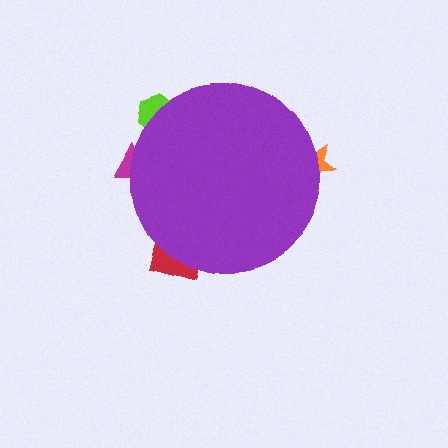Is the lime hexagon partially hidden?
Yes, the lime hexagon is partially hidden behind the purple circle.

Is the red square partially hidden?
Yes, the red square is partially hidden behind the purple circle.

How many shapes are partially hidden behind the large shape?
4 shapes are partially hidden.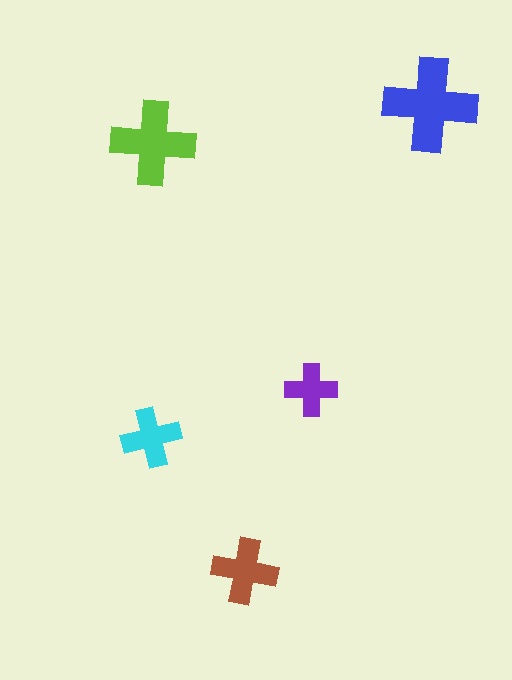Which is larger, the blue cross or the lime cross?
The blue one.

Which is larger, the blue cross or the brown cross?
The blue one.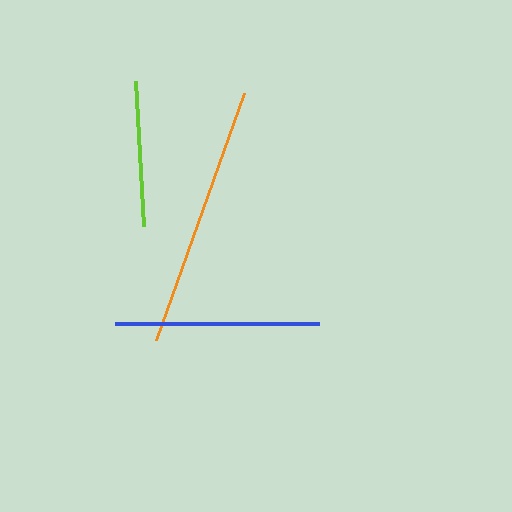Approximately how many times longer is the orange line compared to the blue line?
The orange line is approximately 1.3 times the length of the blue line.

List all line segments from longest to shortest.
From longest to shortest: orange, blue, lime.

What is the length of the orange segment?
The orange segment is approximately 262 pixels long.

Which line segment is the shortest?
The lime line is the shortest at approximately 145 pixels.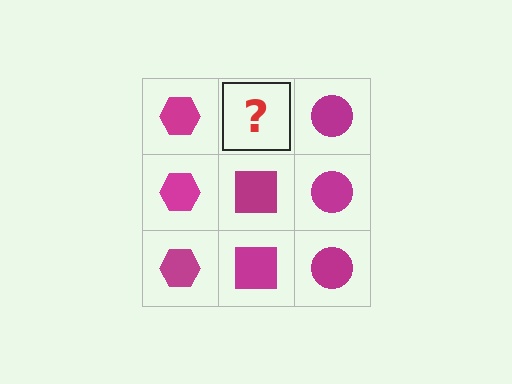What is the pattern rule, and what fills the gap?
The rule is that each column has a consistent shape. The gap should be filled with a magenta square.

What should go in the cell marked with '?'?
The missing cell should contain a magenta square.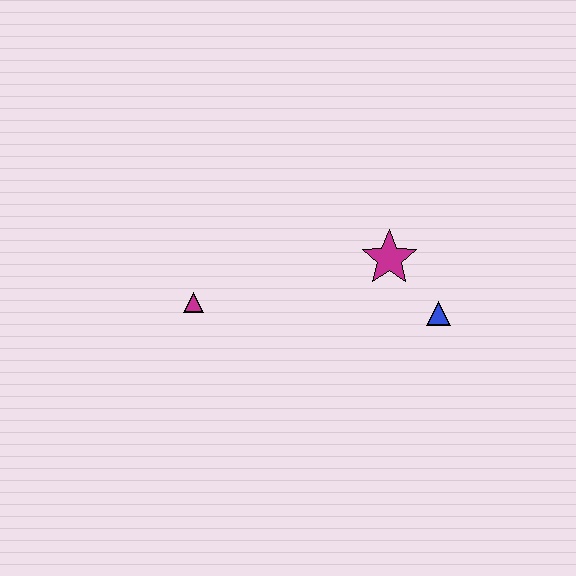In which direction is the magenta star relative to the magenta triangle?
The magenta star is to the right of the magenta triangle.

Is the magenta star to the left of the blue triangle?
Yes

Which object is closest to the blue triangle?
The magenta star is closest to the blue triangle.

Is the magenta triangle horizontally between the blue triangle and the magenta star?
No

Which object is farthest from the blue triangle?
The magenta triangle is farthest from the blue triangle.